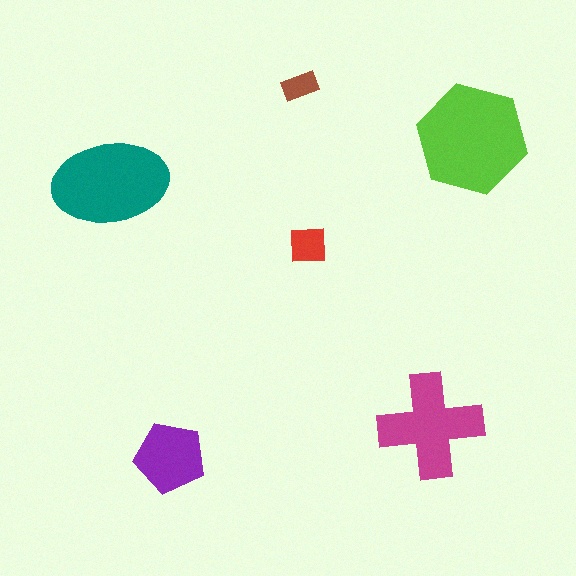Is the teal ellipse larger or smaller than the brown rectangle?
Larger.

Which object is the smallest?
The brown rectangle.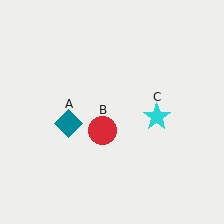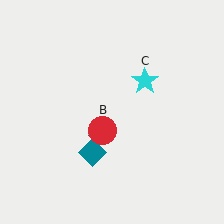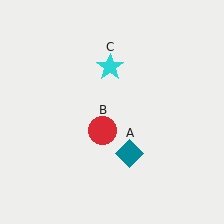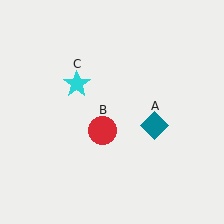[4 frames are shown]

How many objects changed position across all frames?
2 objects changed position: teal diamond (object A), cyan star (object C).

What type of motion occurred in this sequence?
The teal diamond (object A), cyan star (object C) rotated counterclockwise around the center of the scene.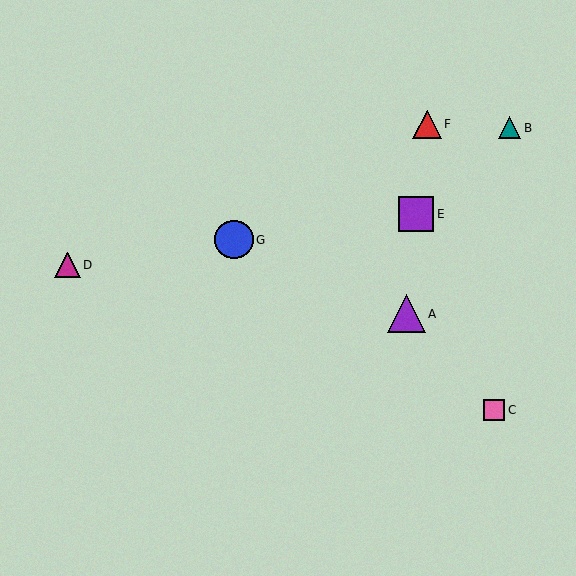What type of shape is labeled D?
Shape D is a magenta triangle.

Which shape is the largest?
The blue circle (labeled G) is the largest.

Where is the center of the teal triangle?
The center of the teal triangle is at (510, 128).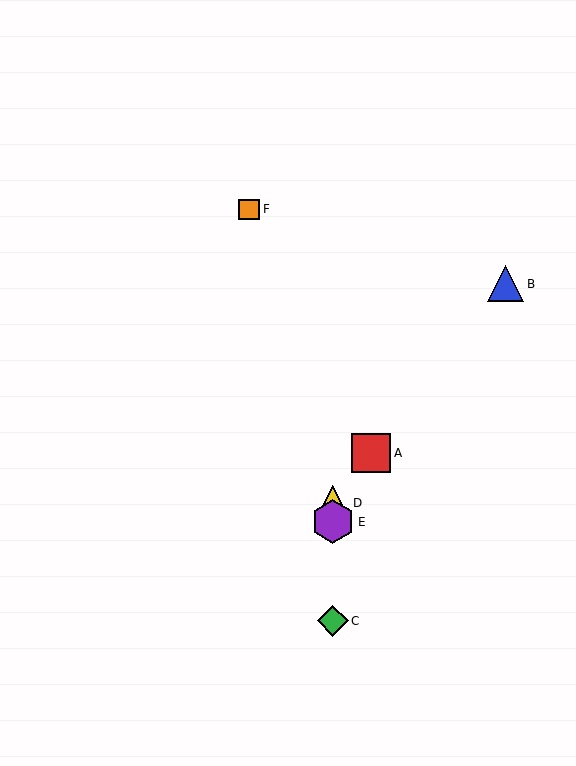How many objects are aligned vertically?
3 objects (C, D, E) are aligned vertically.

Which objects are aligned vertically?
Objects C, D, E are aligned vertically.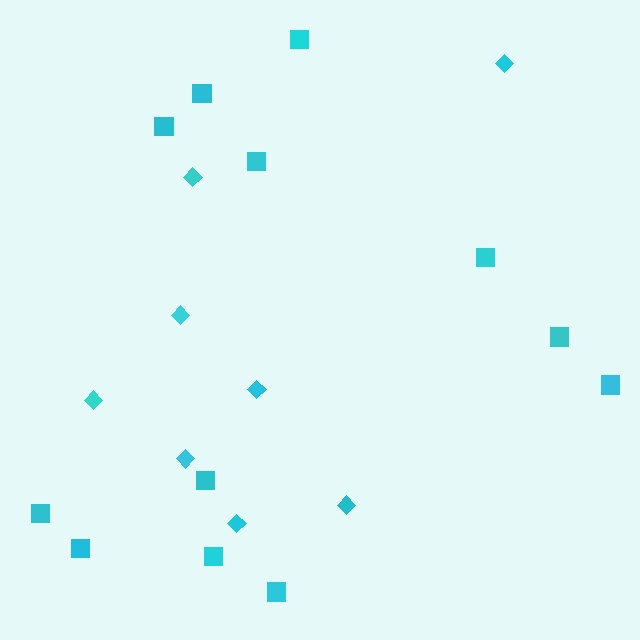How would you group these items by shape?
There are 2 groups: one group of squares (12) and one group of diamonds (8).